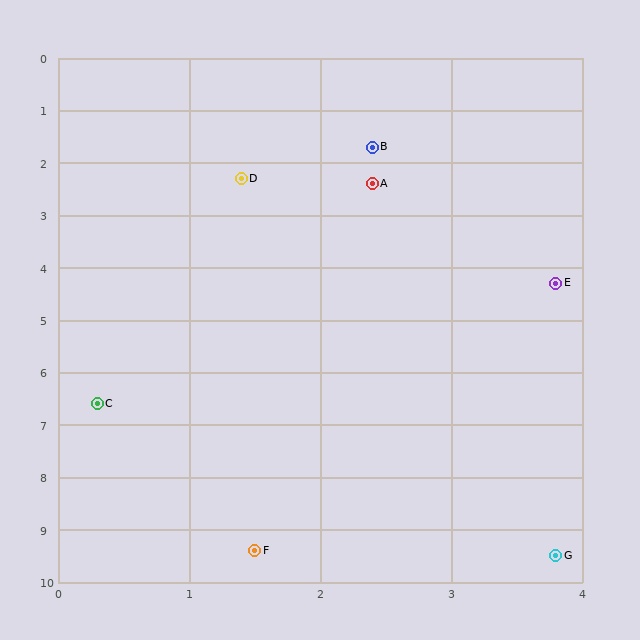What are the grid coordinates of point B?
Point B is at approximately (2.4, 1.7).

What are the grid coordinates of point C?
Point C is at approximately (0.3, 6.6).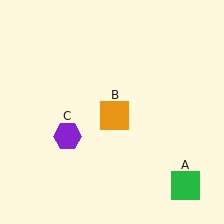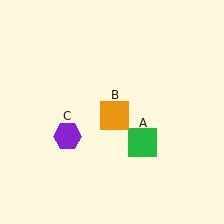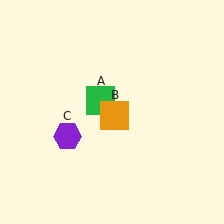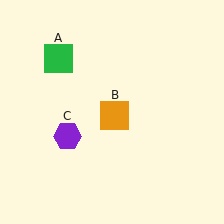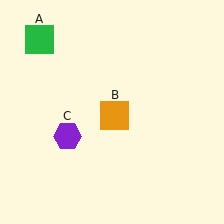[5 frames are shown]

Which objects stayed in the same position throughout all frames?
Orange square (object B) and purple hexagon (object C) remained stationary.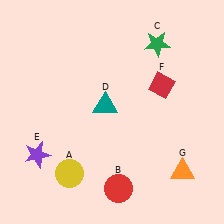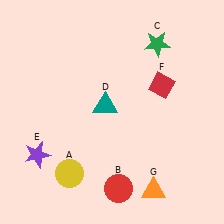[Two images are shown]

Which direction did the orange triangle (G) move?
The orange triangle (G) moved left.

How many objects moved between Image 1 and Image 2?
1 object moved between the two images.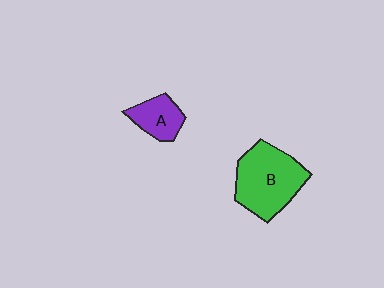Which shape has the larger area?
Shape B (green).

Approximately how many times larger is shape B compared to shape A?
Approximately 2.2 times.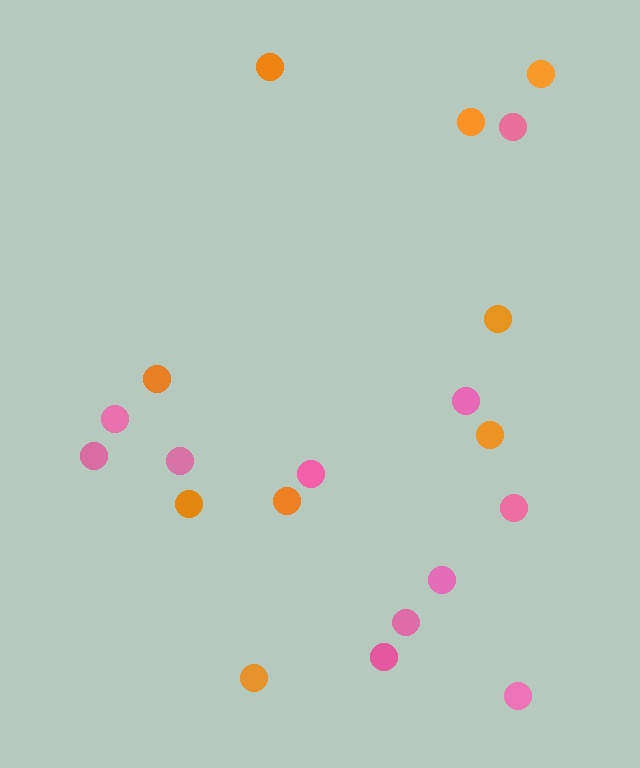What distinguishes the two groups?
There are 2 groups: one group of orange circles (9) and one group of pink circles (11).